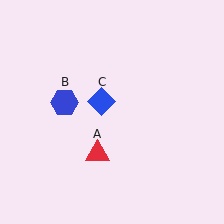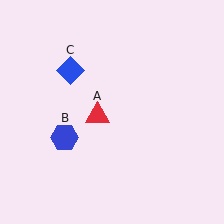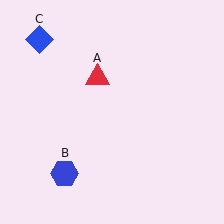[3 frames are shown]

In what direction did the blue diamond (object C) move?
The blue diamond (object C) moved up and to the left.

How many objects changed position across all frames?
3 objects changed position: red triangle (object A), blue hexagon (object B), blue diamond (object C).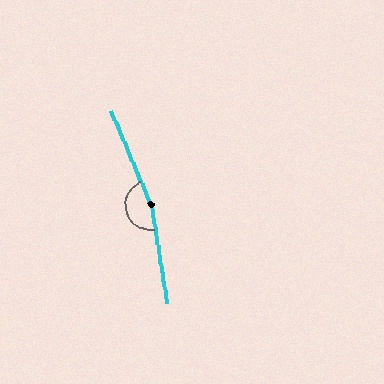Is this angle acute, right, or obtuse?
It is obtuse.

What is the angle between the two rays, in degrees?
Approximately 166 degrees.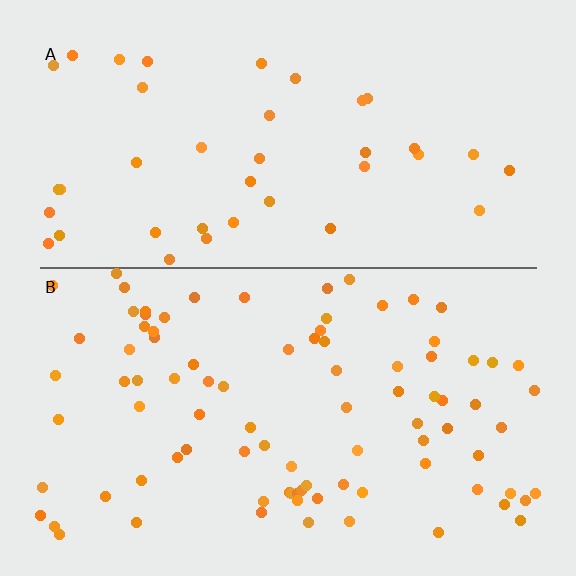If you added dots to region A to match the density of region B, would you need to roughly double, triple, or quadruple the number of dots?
Approximately double.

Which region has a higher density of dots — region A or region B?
B (the bottom).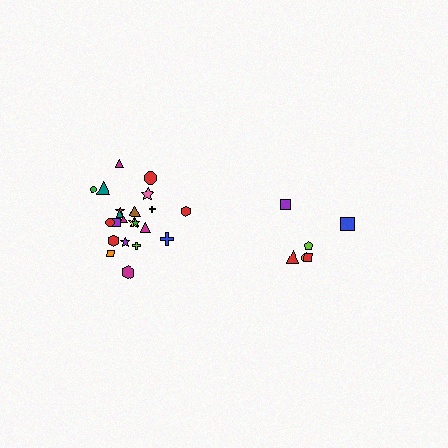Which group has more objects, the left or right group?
The left group.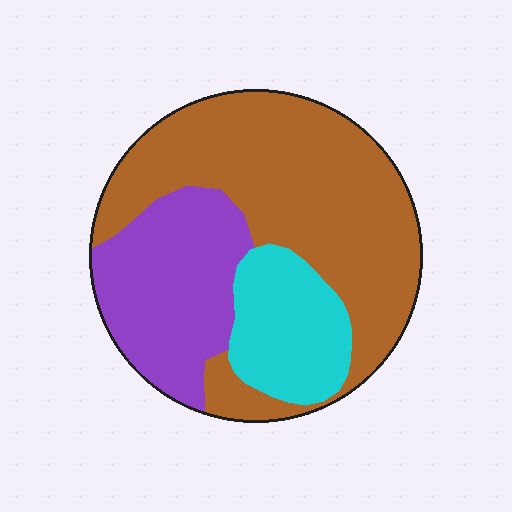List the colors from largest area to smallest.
From largest to smallest: brown, purple, cyan.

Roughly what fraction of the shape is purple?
Purple covers 27% of the shape.